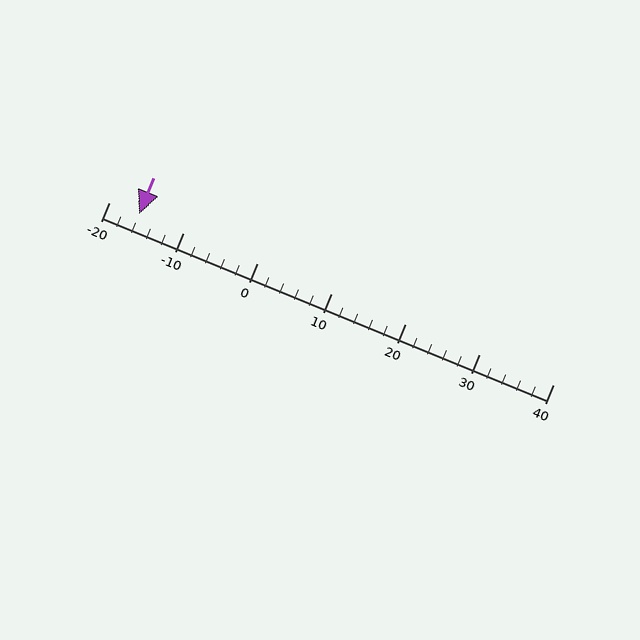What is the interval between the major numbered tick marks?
The major tick marks are spaced 10 units apart.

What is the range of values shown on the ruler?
The ruler shows values from -20 to 40.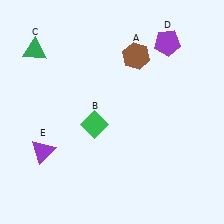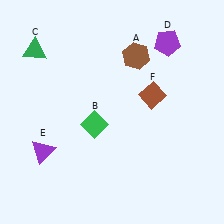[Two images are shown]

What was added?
A brown diamond (F) was added in Image 2.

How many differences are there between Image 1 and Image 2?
There is 1 difference between the two images.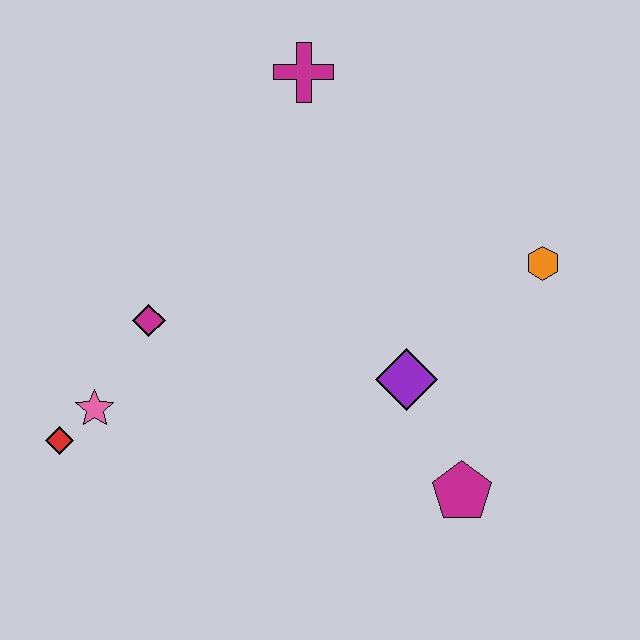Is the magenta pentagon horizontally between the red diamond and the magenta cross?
No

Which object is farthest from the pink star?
The orange hexagon is farthest from the pink star.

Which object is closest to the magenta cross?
The magenta diamond is closest to the magenta cross.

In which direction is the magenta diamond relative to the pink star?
The magenta diamond is above the pink star.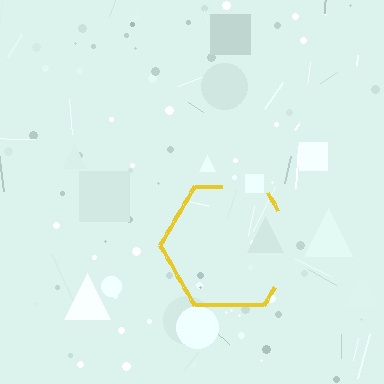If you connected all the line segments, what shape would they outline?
They would outline a hexagon.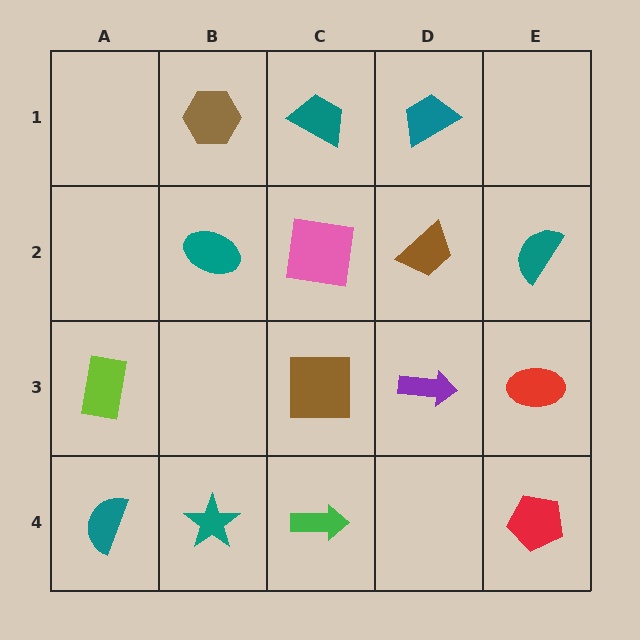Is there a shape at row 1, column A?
No, that cell is empty.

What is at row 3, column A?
A lime rectangle.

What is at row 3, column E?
A red ellipse.